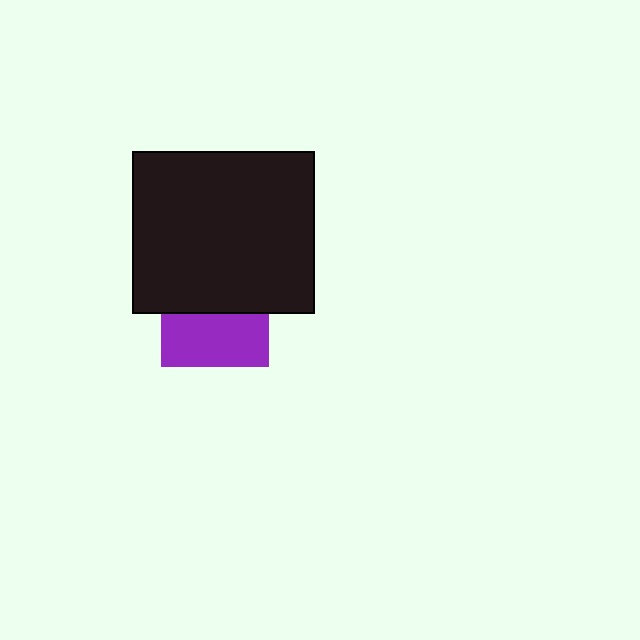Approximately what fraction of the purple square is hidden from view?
Roughly 51% of the purple square is hidden behind the black rectangle.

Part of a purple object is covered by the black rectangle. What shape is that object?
It is a square.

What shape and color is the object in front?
The object in front is a black rectangle.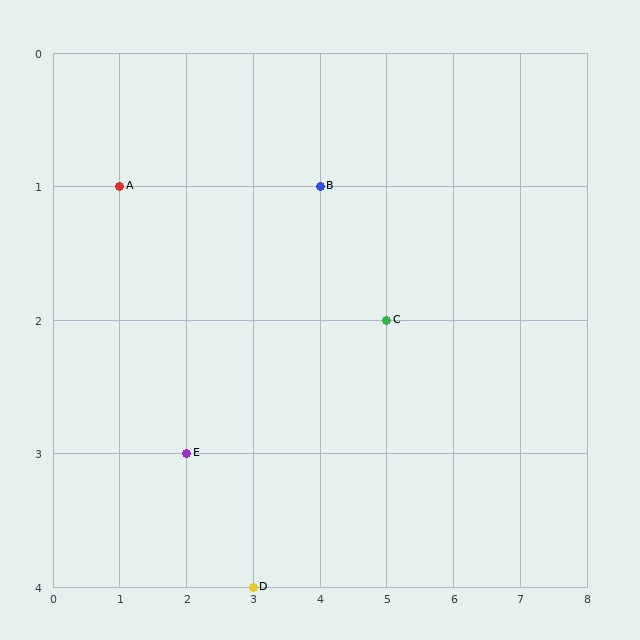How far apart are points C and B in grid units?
Points C and B are 1 column and 1 row apart (about 1.4 grid units diagonally).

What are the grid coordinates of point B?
Point B is at grid coordinates (4, 1).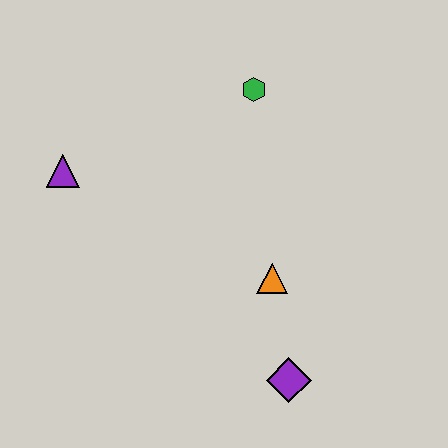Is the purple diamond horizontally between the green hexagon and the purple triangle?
No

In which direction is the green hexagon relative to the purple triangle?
The green hexagon is to the right of the purple triangle.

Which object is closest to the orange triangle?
The purple diamond is closest to the orange triangle.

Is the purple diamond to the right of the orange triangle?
Yes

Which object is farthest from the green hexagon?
The purple diamond is farthest from the green hexagon.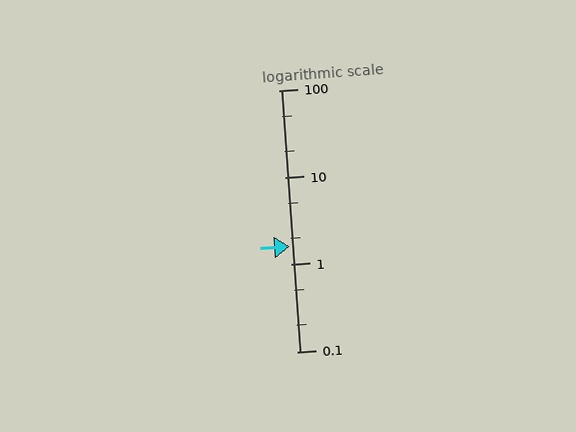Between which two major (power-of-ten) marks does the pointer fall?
The pointer is between 1 and 10.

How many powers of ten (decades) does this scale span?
The scale spans 3 decades, from 0.1 to 100.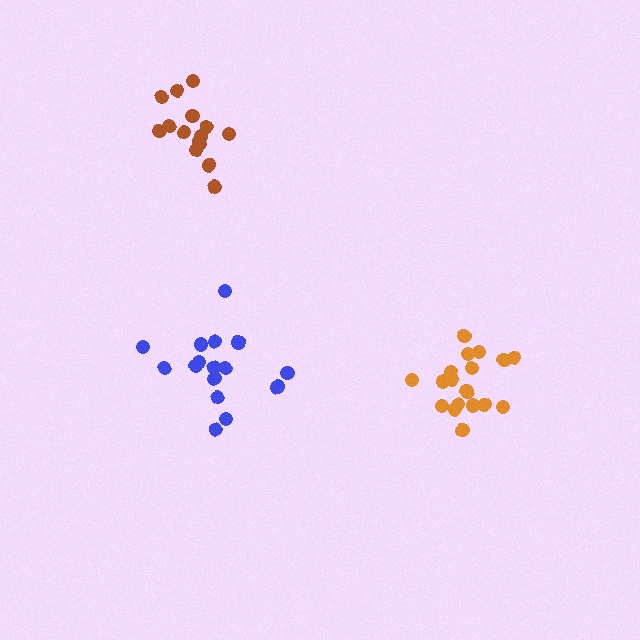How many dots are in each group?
Group 1: 16 dots, Group 2: 18 dots, Group 3: 15 dots (49 total).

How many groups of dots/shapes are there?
There are 3 groups.